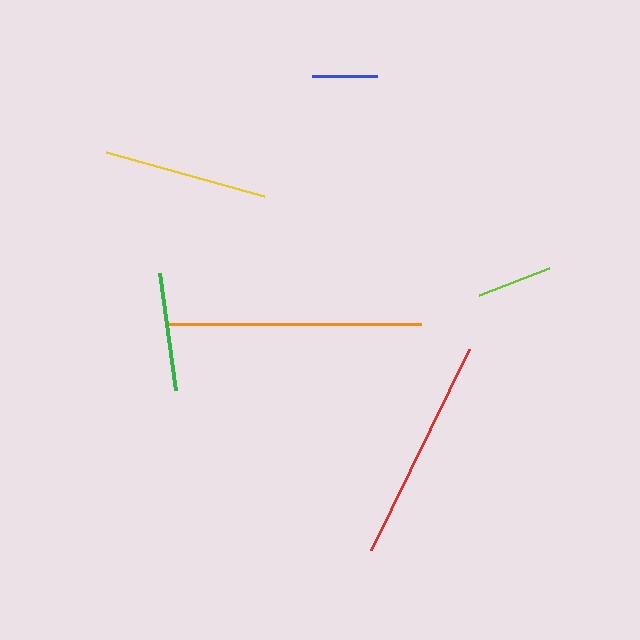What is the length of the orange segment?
The orange segment is approximately 256 pixels long.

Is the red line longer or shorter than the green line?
The red line is longer than the green line.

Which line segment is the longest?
The orange line is the longest at approximately 256 pixels.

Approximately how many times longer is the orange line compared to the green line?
The orange line is approximately 2.2 times the length of the green line.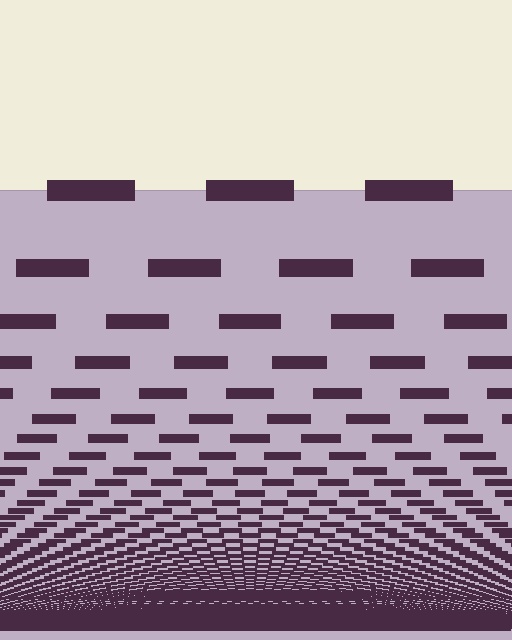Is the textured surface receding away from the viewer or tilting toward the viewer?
The surface appears to tilt toward the viewer. Texture elements get larger and sparser toward the top.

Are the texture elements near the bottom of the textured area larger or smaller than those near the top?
Smaller. The gradient is inverted — elements near the bottom are smaller and denser.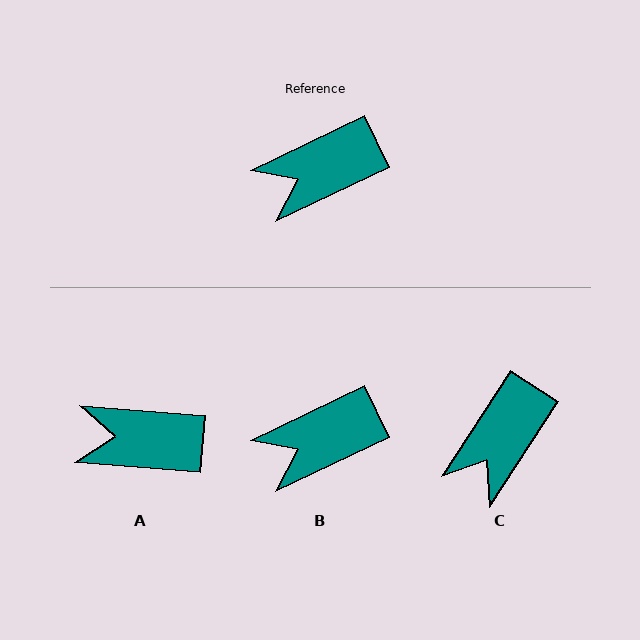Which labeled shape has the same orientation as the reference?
B.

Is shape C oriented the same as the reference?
No, it is off by about 31 degrees.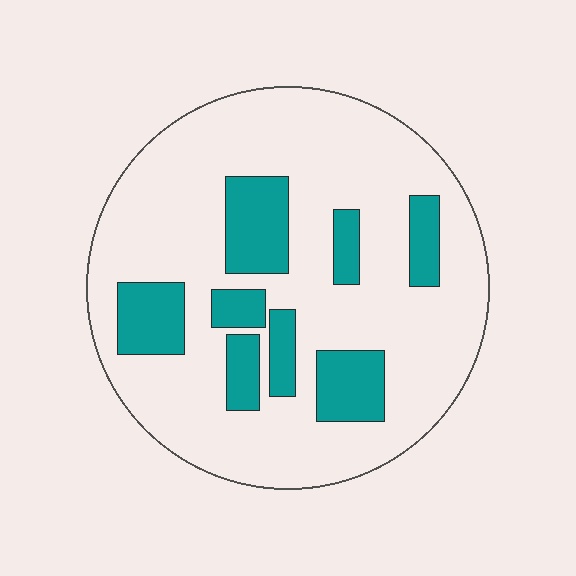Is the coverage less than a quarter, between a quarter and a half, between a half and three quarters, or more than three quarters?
Less than a quarter.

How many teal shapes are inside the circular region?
8.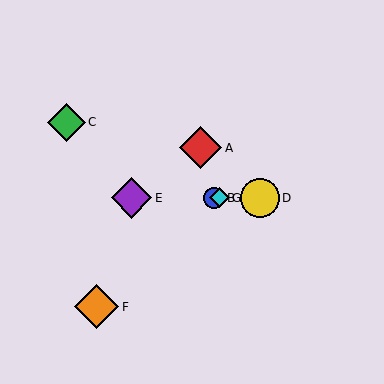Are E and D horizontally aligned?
Yes, both are at y≈198.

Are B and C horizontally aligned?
No, B is at y≈198 and C is at y≈122.